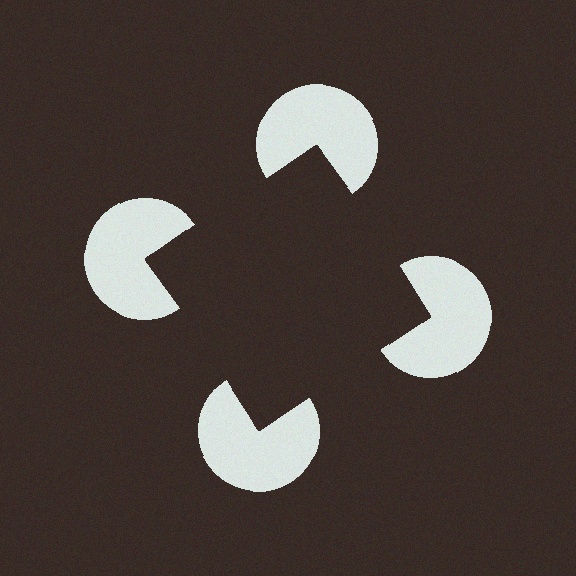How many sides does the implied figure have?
4 sides.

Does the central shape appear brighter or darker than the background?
It typically appears slightly darker than the background, even though no actual brightness change is drawn.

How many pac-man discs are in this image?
There are 4 — one at each vertex of the illusory square.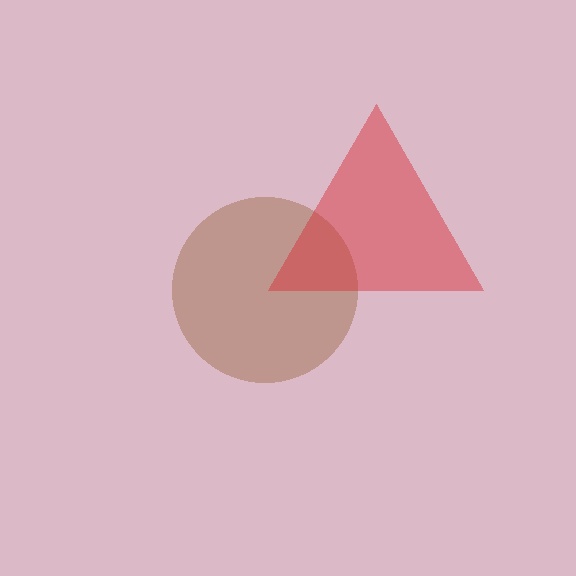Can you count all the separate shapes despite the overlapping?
Yes, there are 2 separate shapes.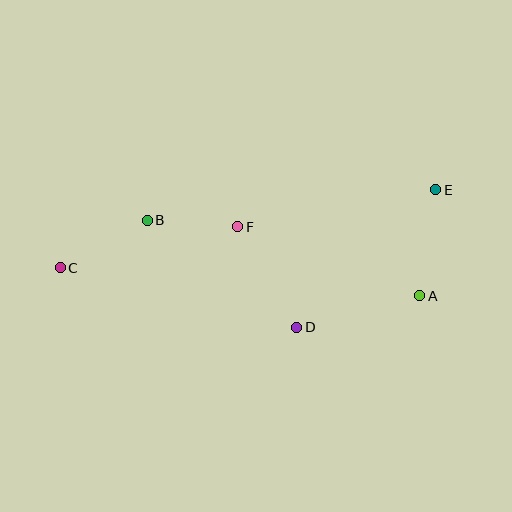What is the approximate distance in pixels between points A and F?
The distance between A and F is approximately 194 pixels.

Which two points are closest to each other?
Points B and F are closest to each other.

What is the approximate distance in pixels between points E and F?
The distance between E and F is approximately 202 pixels.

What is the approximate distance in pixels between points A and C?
The distance between A and C is approximately 360 pixels.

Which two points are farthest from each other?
Points C and E are farthest from each other.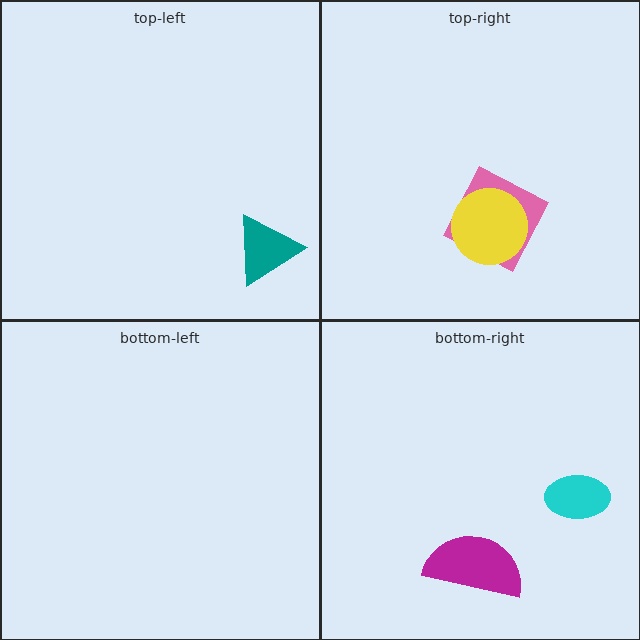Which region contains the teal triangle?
The top-left region.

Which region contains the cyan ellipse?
The bottom-right region.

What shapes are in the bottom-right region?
The magenta semicircle, the cyan ellipse.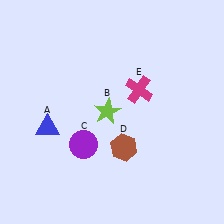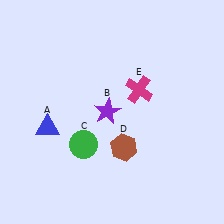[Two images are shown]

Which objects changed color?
B changed from lime to purple. C changed from purple to green.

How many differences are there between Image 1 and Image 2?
There are 2 differences between the two images.